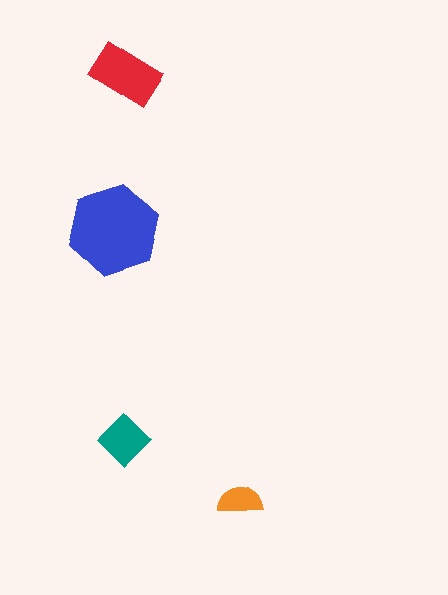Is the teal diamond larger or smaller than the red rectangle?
Smaller.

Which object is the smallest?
The orange semicircle.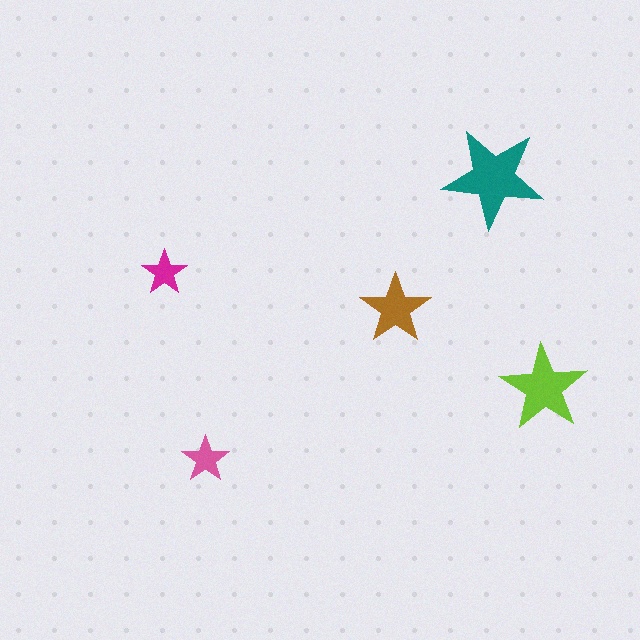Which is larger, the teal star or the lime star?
The teal one.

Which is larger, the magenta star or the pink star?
The pink one.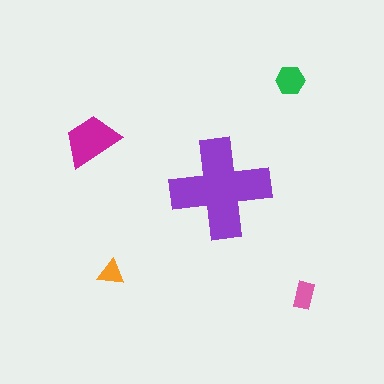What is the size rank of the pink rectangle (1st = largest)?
4th.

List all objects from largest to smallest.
The purple cross, the magenta trapezoid, the green hexagon, the pink rectangle, the orange triangle.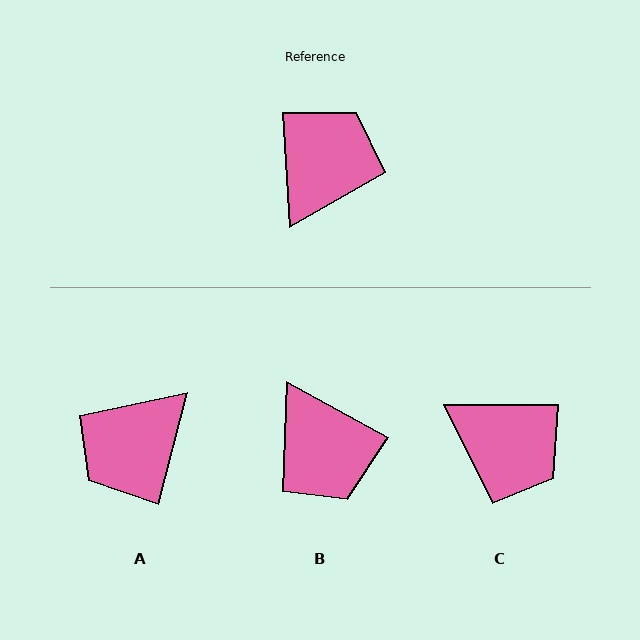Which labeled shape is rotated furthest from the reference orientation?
A, about 162 degrees away.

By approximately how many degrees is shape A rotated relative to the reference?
Approximately 162 degrees counter-clockwise.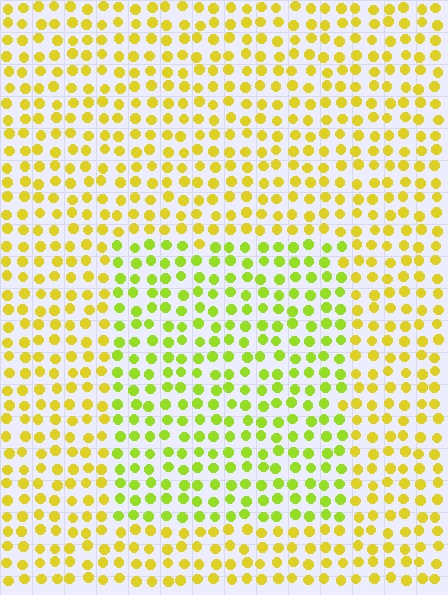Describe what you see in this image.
The image is filled with small yellow elements in a uniform arrangement. A rectangle-shaped region is visible where the elements are tinted to a slightly different hue, forming a subtle color boundary.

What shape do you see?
I see a rectangle.